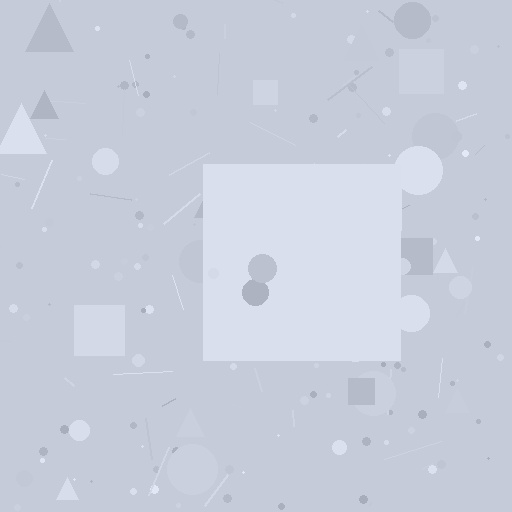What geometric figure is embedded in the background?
A square is embedded in the background.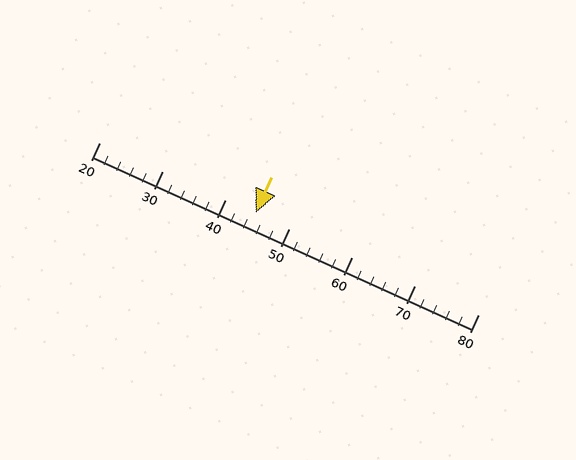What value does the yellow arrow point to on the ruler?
The yellow arrow points to approximately 45.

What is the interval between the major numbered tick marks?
The major tick marks are spaced 10 units apart.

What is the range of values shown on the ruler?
The ruler shows values from 20 to 80.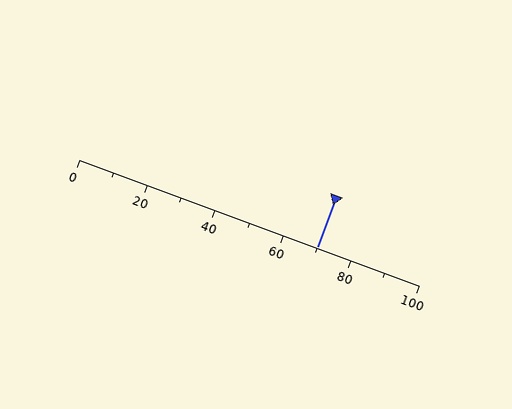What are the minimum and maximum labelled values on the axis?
The axis runs from 0 to 100.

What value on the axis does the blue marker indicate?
The marker indicates approximately 70.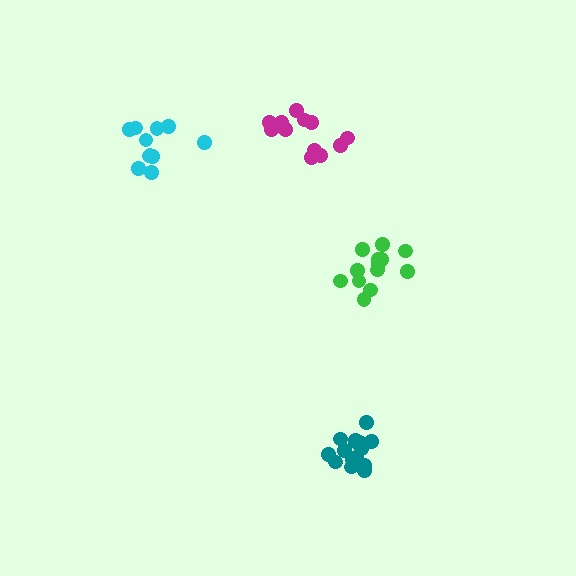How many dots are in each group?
Group 1: 13 dots, Group 2: 16 dots, Group 3: 13 dots, Group 4: 11 dots (53 total).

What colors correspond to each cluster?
The clusters are colored: green, teal, magenta, cyan.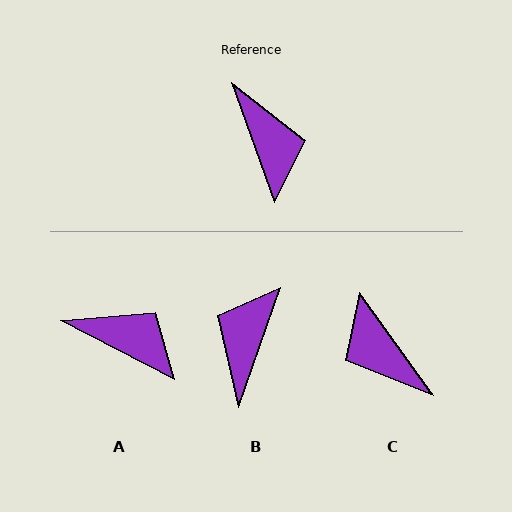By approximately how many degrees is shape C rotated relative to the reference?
Approximately 164 degrees clockwise.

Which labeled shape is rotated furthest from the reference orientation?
C, about 164 degrees away.